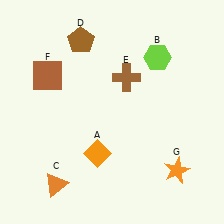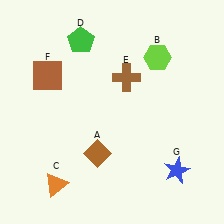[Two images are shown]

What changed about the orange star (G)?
In Image 1, G is orange. In Image 2, it changed to blue.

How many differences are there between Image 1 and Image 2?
There are 3 differences between the two images.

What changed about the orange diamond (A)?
In Image 1, A is orange. In Image 2, it changed to brown.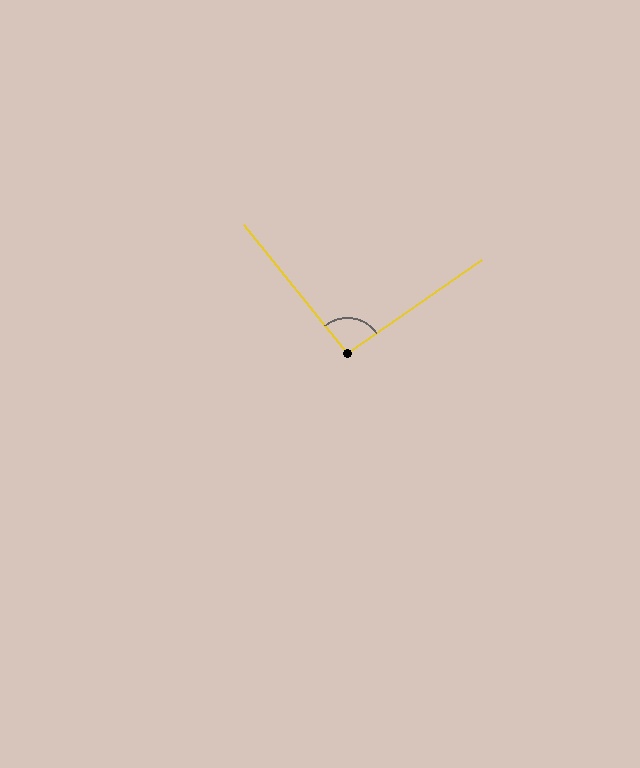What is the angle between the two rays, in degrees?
Approximately 94 degrees.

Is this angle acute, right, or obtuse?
It is approximately a right angle.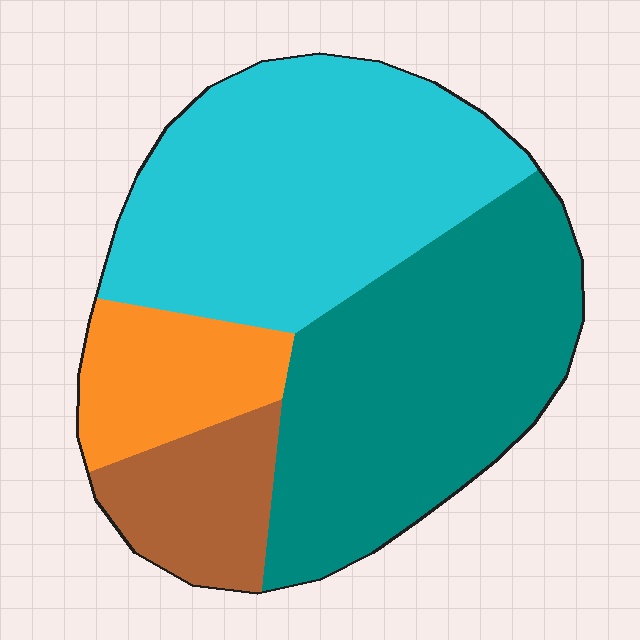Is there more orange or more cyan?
Cyan.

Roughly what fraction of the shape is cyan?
Cyan takes up between a quarter and a half of the shape.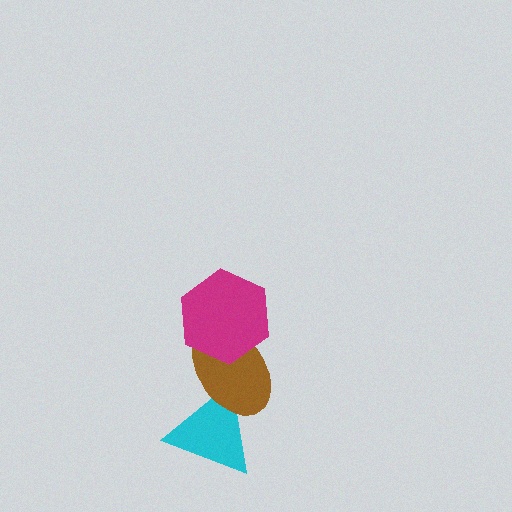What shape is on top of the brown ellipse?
The magenta hexagon is on top of the brown ellipse.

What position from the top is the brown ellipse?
The brown ellipse is 2nd from the top.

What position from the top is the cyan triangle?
The cyan triangle is 3rd from the top.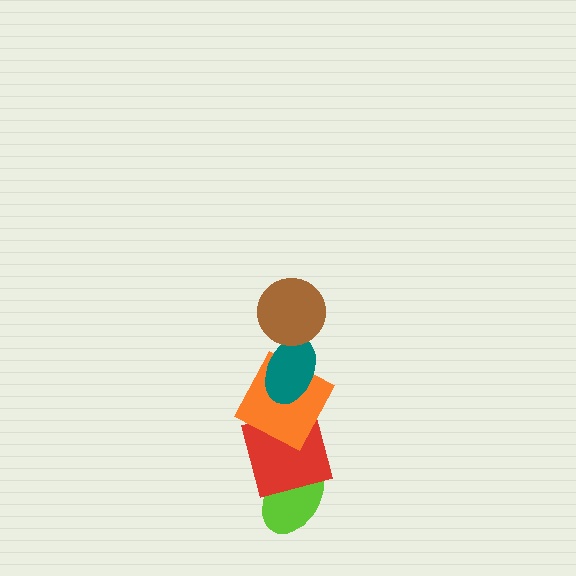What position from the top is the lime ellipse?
The lime ellipse is 5th from the top.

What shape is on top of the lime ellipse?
The red square is on top of the lime ellipse.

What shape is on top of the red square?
The orange square is on top of the red square.